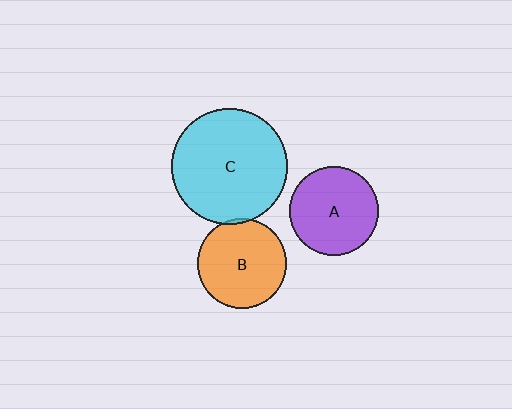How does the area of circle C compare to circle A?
Approximately 1.7 times.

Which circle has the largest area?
Circle C (cyan).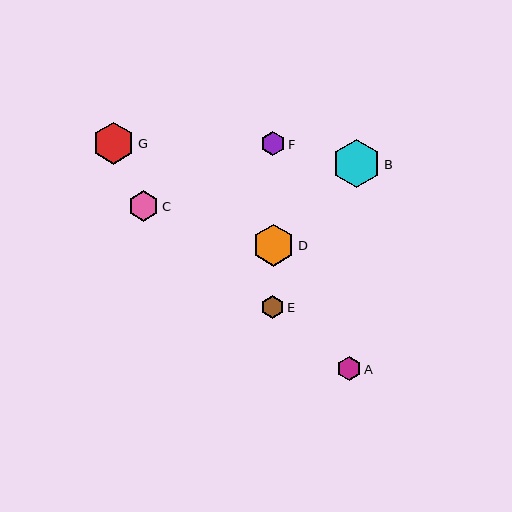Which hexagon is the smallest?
Hexagon E is the smallest with a size of approximately 23 pixels.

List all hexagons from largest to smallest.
From largest to smallest: B, D, G, C, A, F, E.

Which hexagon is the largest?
Hexagon B is the largest with a size of approximately 49 pixels.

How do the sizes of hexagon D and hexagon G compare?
Hexagon D and hexagon G are approximately the same size.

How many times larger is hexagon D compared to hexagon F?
Hexagon D is approximately 1.8 times the size of hexagon F.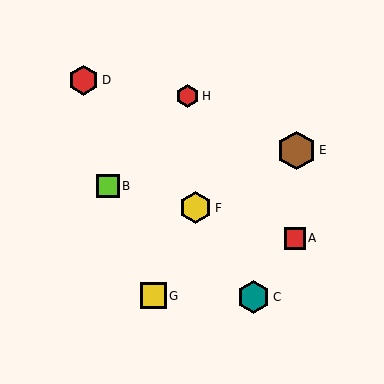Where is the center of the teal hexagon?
The center of the teal hexagon is at (254, 297).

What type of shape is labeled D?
Shape D is a red hexagon.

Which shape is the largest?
The brown hexagon (labeled E) is the largest.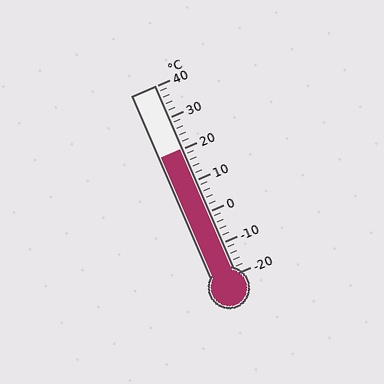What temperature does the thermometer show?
The thermometer shows approximately 20°C.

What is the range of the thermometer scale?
The thermometer scale ranges from -20°C to 40°C.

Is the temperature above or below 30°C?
The temperature is below 30°C.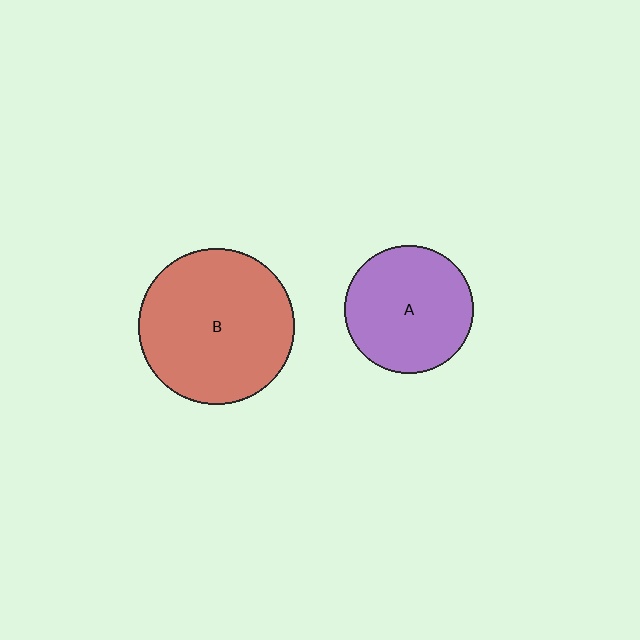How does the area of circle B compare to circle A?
Approximately 1.5 times.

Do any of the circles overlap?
No, none of the circles overlap.